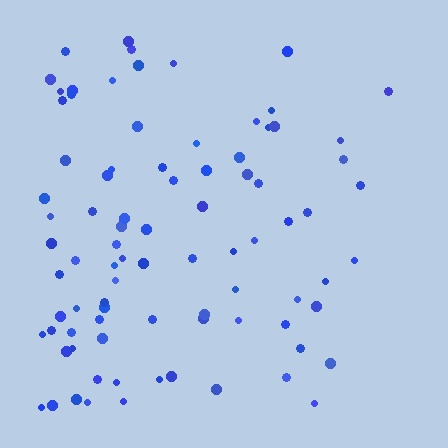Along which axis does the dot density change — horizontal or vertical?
Horizontal.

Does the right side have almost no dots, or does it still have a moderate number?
Still a moderate number, just noticeably fewer than the left.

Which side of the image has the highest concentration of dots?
The left.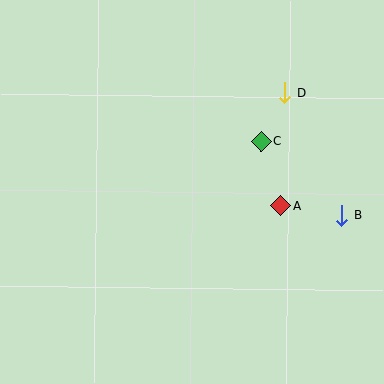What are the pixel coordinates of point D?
Point D is at (285, 93).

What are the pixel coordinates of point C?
Point C is at (261, 141).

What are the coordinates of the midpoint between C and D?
The midpoint between C and D is at (273, 117).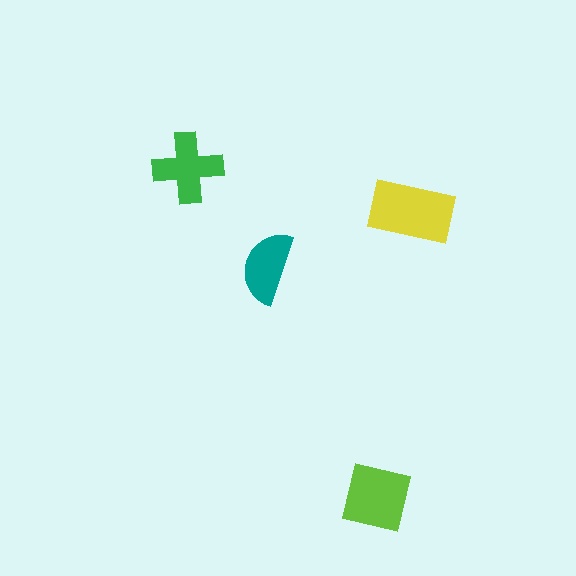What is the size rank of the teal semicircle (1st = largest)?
4th.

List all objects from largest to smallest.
The yellow rectangle, the lime square, the green cross, the teal semicircle.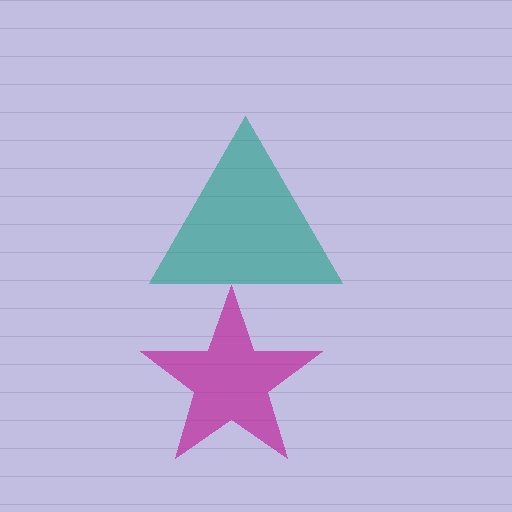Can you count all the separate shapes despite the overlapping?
Yes, there are 2 separate shapes.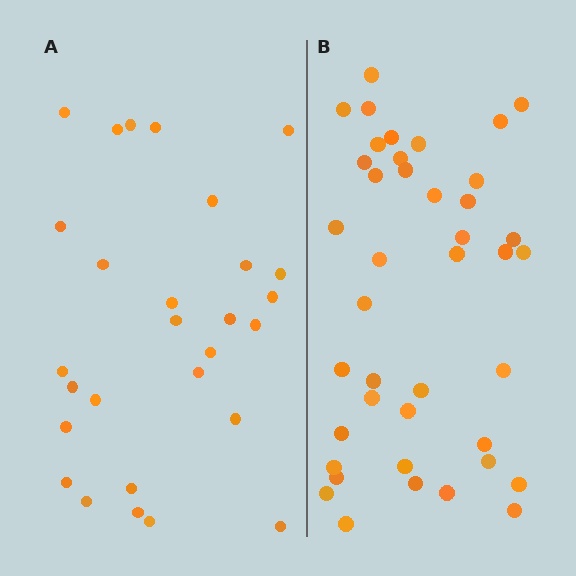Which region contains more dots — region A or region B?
Region B (the right region) has more dots.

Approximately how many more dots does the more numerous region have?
Region B has approximately 15 more dots than region A.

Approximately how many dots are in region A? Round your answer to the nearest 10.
About 30 dots. (The exact count is 28, which rounds to 30.)